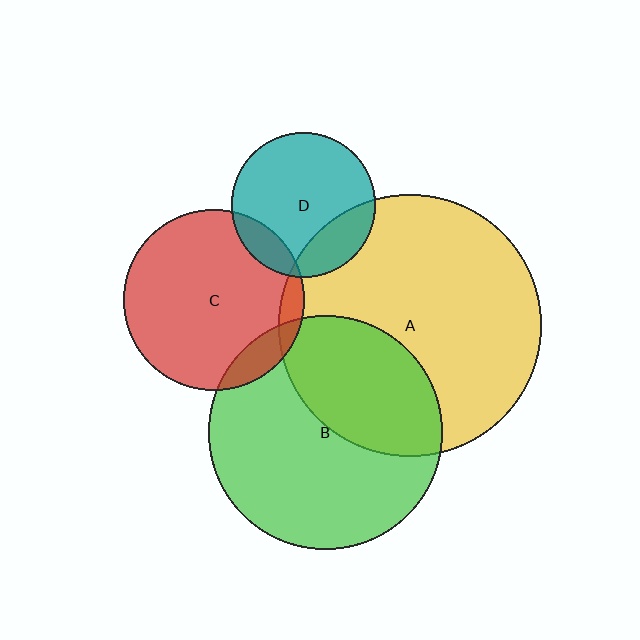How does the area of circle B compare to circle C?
Approximately 1.7 times.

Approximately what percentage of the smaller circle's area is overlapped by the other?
Approximately 15%.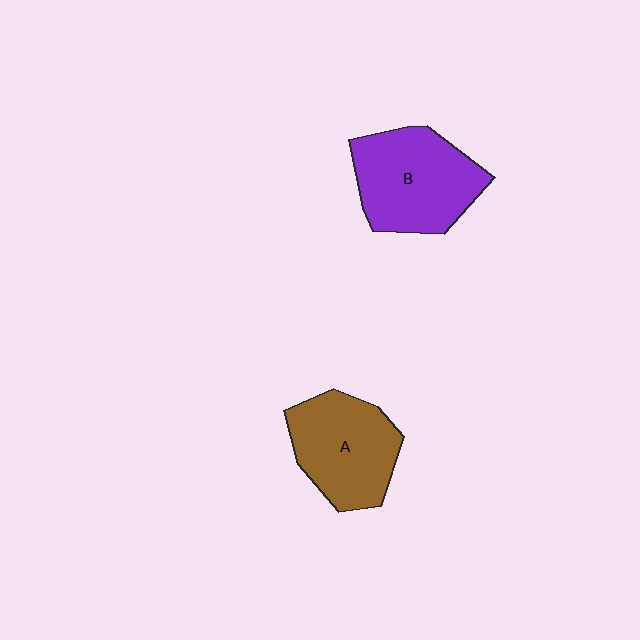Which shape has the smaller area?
Shape A (brown).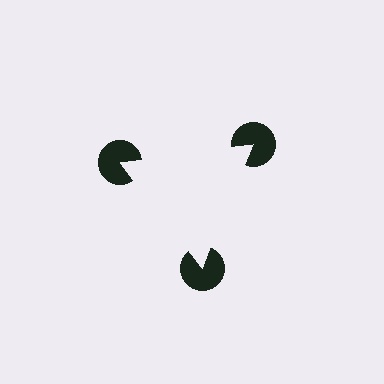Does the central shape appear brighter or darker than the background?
It typically appears slightly brighter than the background, even though no actual brightness change is drawn.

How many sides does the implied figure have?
3 sides.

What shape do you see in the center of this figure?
An illusory triangle — its edges are inferred from the aligned wedge cuts in the pac-man discs, not physically drawn.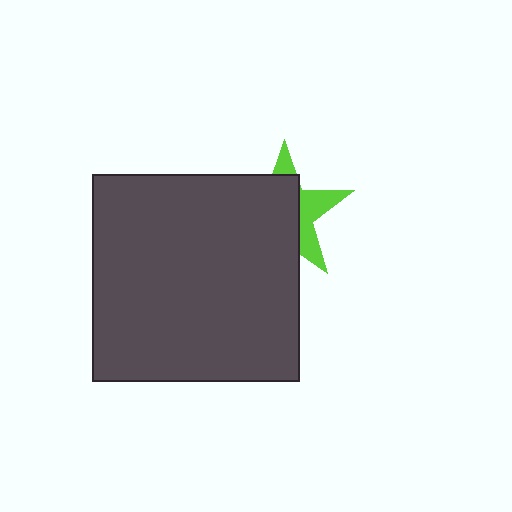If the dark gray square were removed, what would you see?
You would see the complete lime star.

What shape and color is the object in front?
The object in front is a dark gray square.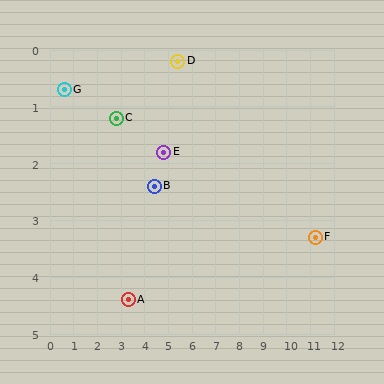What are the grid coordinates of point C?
Point C is at approximately (2.8, 1.2).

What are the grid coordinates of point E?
Point E is at approximately (4.8, 1.8).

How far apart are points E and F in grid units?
Points E and F are about 6.6 grid units apart.